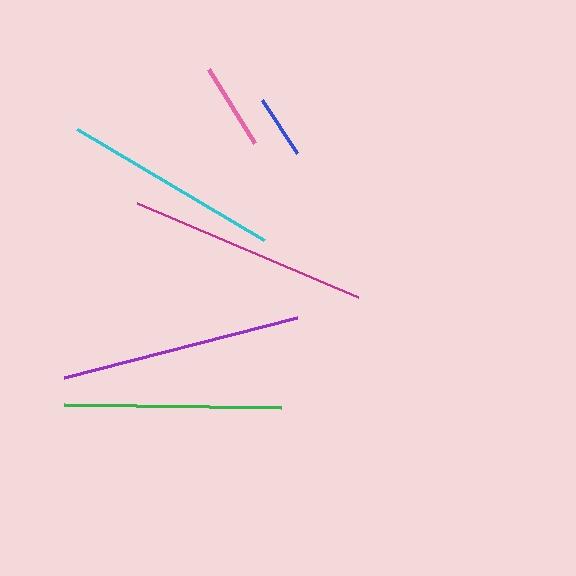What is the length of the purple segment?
The purple segment is approximately 241 pixels long.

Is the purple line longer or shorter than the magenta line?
The purple line is longer than the magenta line.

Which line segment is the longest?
The purple line is the longest at approximately 241 pixels.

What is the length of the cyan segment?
The cyan segment is approximately 217 pixels long.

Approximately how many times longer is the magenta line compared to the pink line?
The magenta line is approximately 2.8 times the length of the pink line.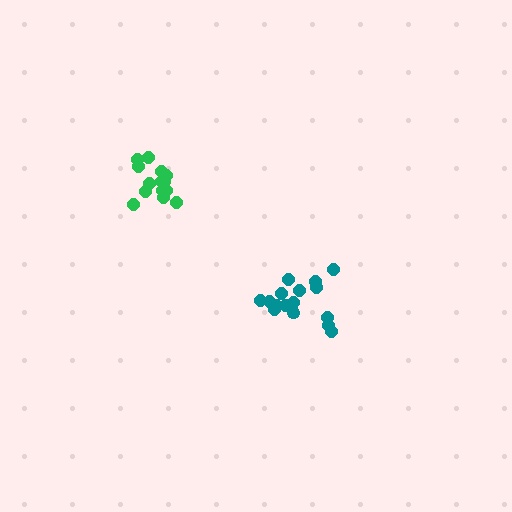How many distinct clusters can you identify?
There are 2 distinct clusters.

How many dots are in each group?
Group 1: 17 dots, Group 2: 15 dots (32 total).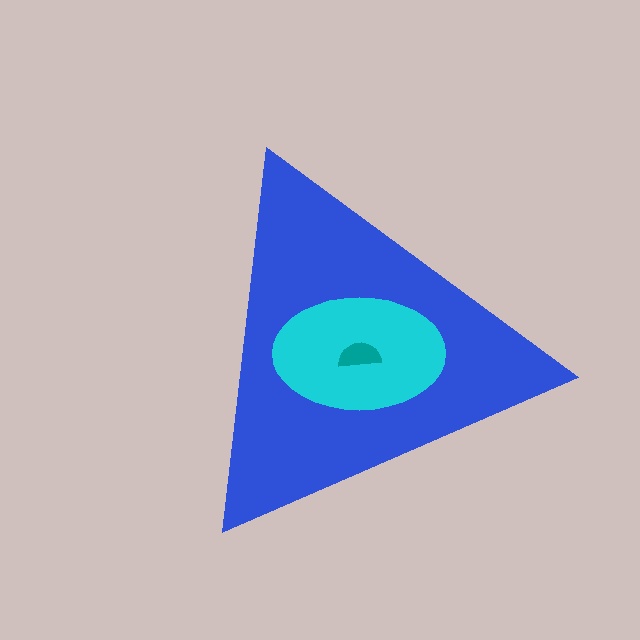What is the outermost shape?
The blue triangle.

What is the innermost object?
The teal semicircle.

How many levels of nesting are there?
3.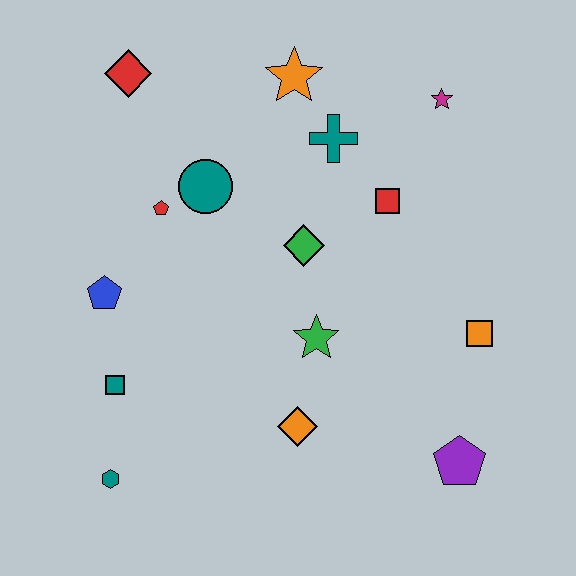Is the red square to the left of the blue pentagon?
No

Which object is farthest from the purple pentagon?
The red diamond is farthest from the purple pentagon.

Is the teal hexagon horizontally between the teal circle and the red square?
No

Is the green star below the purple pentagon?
No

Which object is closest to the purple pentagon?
The orange square is closest to the purple pentagon.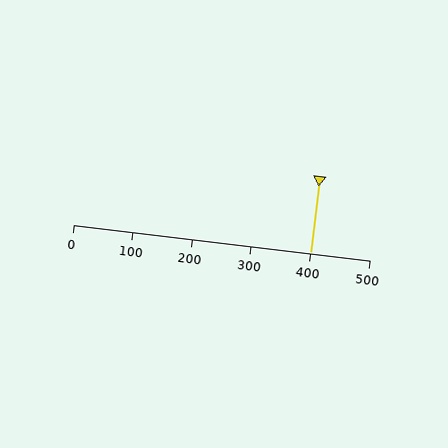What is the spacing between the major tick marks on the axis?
The major ticks are spaced 100 apart.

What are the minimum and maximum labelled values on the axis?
The axis runs from 0 to 500.